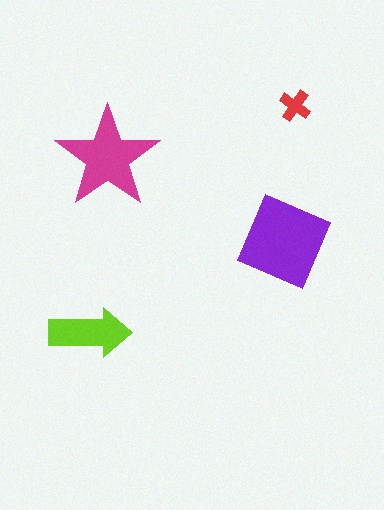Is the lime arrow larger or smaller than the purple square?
Smaller.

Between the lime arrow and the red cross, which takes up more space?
The lime arrow.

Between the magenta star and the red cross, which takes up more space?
The magenta star.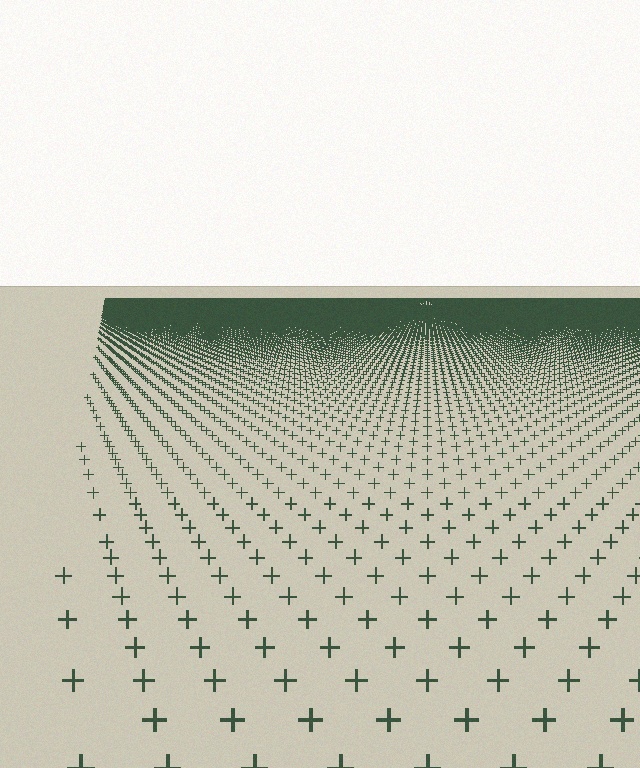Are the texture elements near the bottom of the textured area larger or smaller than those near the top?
Larger. Near the bottom, elements are closer to the viewer and appear at a bigger on-screen size.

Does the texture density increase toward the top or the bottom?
Density increases toward the top.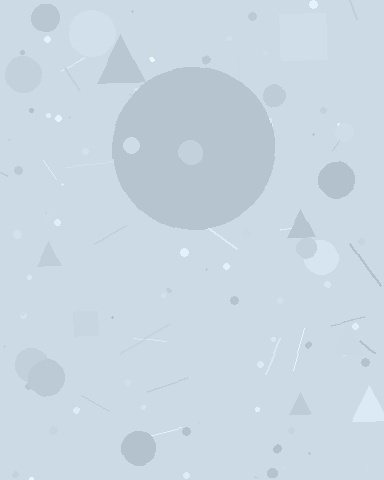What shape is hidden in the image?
A circle is hidden in the image.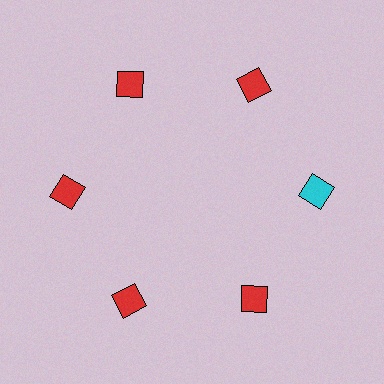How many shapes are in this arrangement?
There are 6 shapes arranged in a ring pattern.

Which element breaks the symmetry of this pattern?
The cyan diamond at roughly the 3 o'clock position breaks the symmetry. All other shapes are red diamonds.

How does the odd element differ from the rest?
It has a different color: cyan instead of red.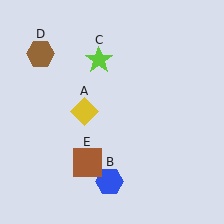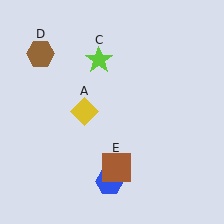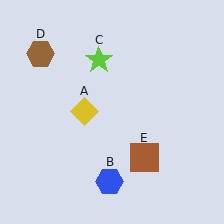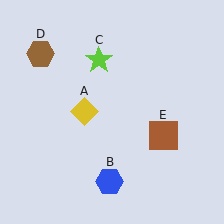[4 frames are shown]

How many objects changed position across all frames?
1 object changed position: brown square (object E).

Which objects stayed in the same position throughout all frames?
Yellow diamond (object A) and blue hexagon (object B) and lime star (object C) and brown hexagon (object D) remained stationary.